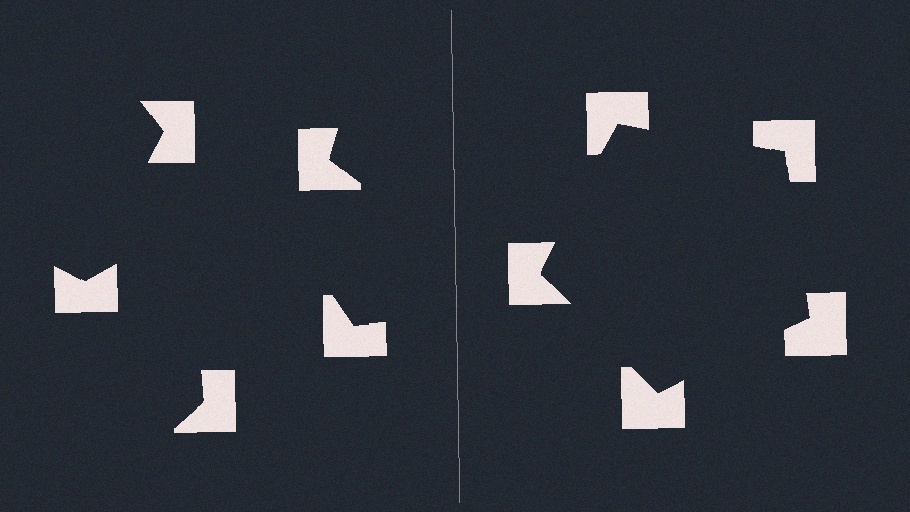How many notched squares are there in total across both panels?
10 — 5 on each side.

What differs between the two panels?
The notched squares are positioned identically on both sides; only the wedge orientations differ. On the right they align to a pentagon; on the left they are misaligned.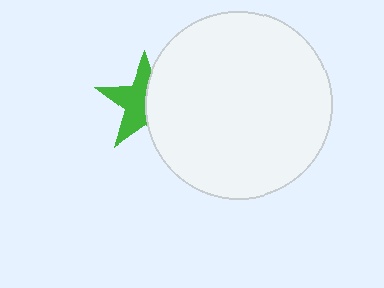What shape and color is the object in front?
The object in front is a white circle.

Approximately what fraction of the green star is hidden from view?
Roughly 45% of the green star is hidden behind the white circle.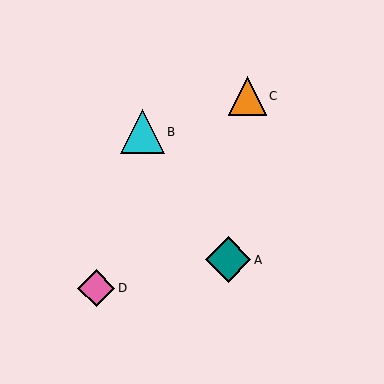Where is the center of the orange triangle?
The center of the orange triangle is at (247, 96).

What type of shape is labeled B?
Shape B is a cyan triangle.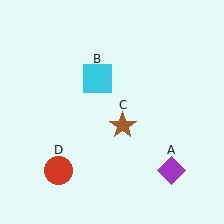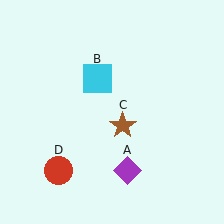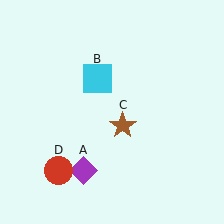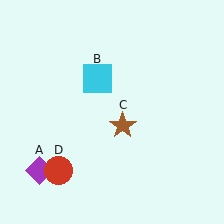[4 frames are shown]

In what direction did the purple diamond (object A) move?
The purple diamond (object A) moved left.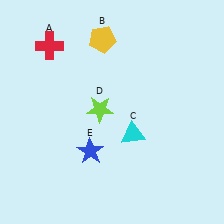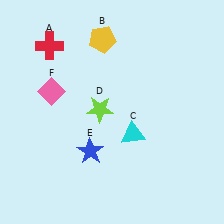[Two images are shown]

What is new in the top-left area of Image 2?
A pink diamond (F) was added in the top-left area of Image 2.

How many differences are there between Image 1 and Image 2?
There is 1 difference between the two images.